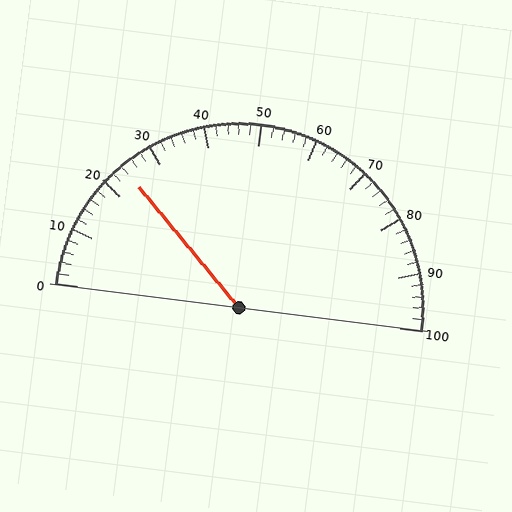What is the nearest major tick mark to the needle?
The nearest major tick mark is 20.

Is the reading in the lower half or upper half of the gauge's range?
The reading is in the lower half of the range (0 to 100).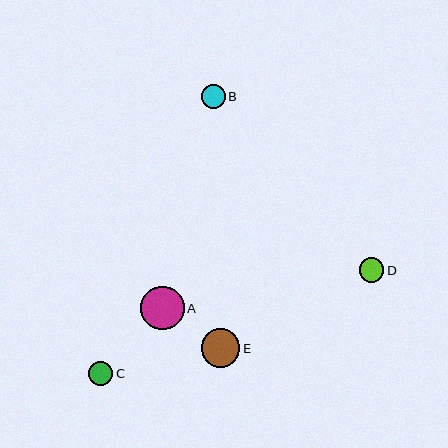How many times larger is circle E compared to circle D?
Circle E is approximately 1.6 times the size of circle D.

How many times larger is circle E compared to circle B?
Circle E is approximately 1.6 times the size of circle B.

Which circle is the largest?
Circle A is the largest with a size of approximately 43 pixels.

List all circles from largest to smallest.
From largest to smallest: A, E, B, D, C.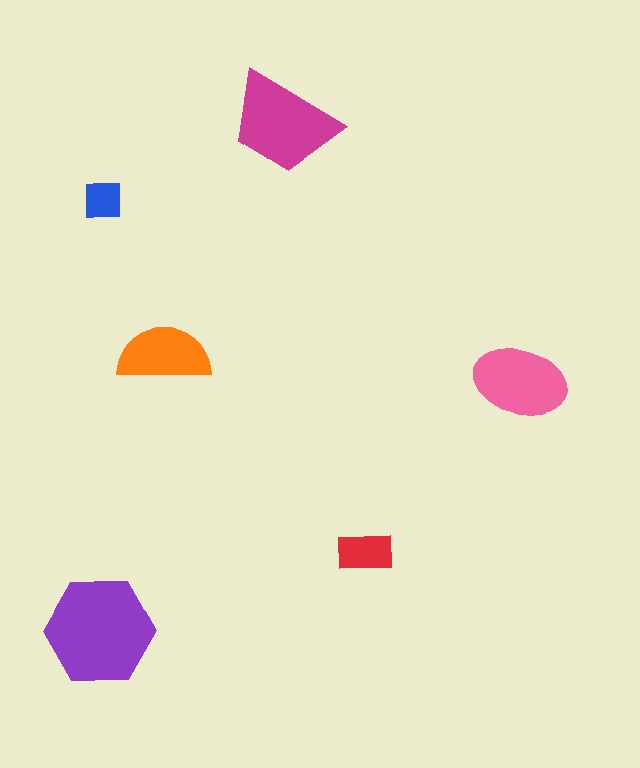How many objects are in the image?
There are 6 objects in the image.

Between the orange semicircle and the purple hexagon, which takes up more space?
The purple hexagon.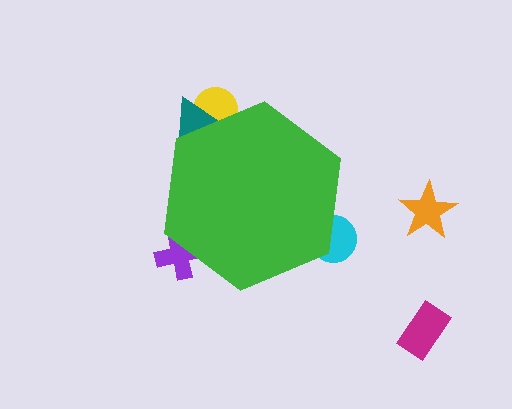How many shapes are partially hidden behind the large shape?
4 shapes are partially hidden.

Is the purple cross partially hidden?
Yes, the purple cross is partially hidden behind the green hexagon.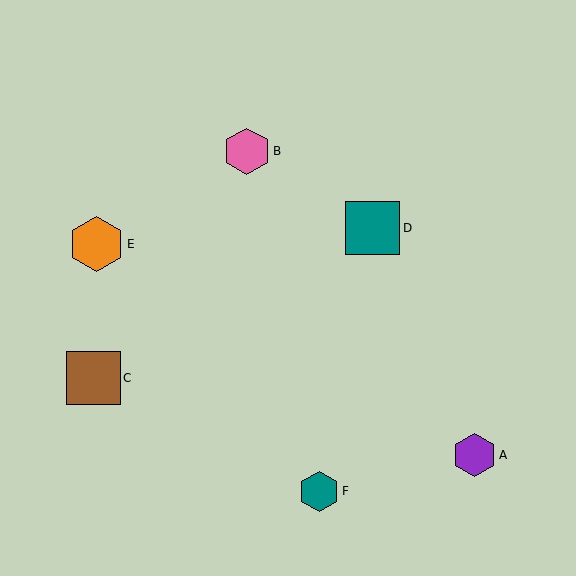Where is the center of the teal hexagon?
The center of the teal hexagon is at (319, 491).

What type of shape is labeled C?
Shape C is a brown square.